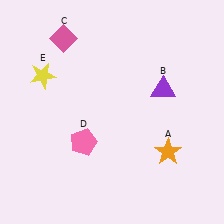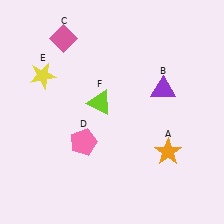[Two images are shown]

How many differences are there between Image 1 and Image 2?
There is 1 difference between the two images.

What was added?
A lime triangle (F) was added in Image 2.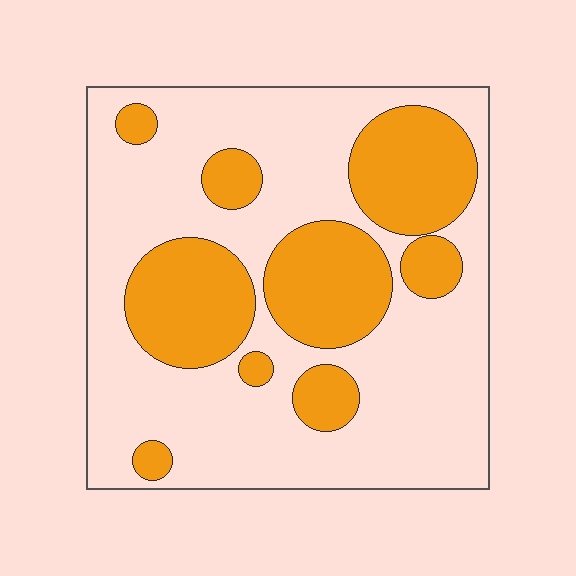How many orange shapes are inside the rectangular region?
9.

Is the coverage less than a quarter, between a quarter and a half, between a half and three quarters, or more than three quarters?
Between a quarter and a half.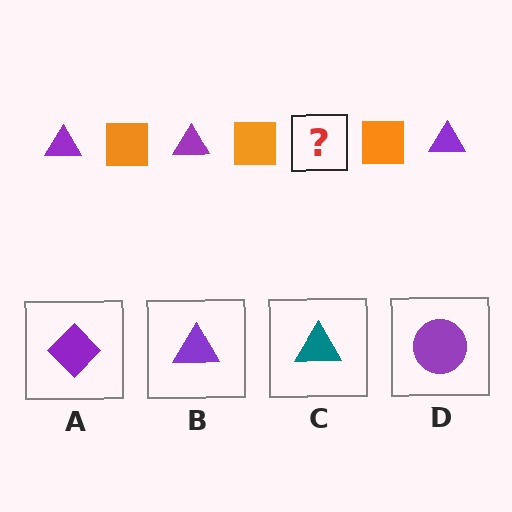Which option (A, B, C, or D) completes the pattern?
B.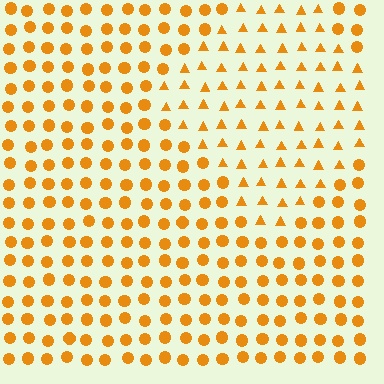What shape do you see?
I see a diamond.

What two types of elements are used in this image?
The image uses triangles inside the diamond region and circles outside it.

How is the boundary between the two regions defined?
The boundary is defined by a change in element shape: triangles inside vs. circles outside. All elements share the same color and spacing.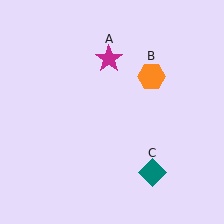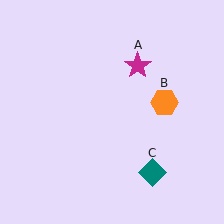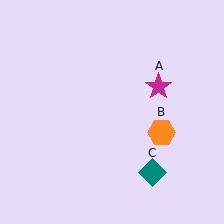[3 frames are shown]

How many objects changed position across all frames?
2 objects changed position: magenta star (object A), orange hexagon (object B).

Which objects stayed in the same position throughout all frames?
Teal diamond (object C) remained stationary.